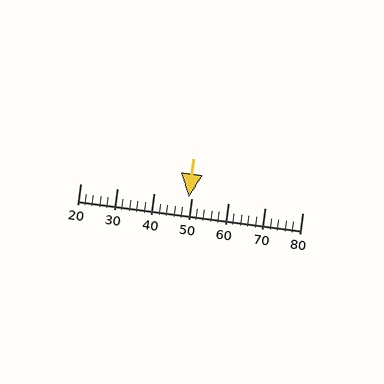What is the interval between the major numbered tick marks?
The major tick marks are spaced 10 units apart.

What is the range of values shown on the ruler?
The ruler shows values from 20 to 80.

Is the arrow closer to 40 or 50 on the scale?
The arrow is closer to 50.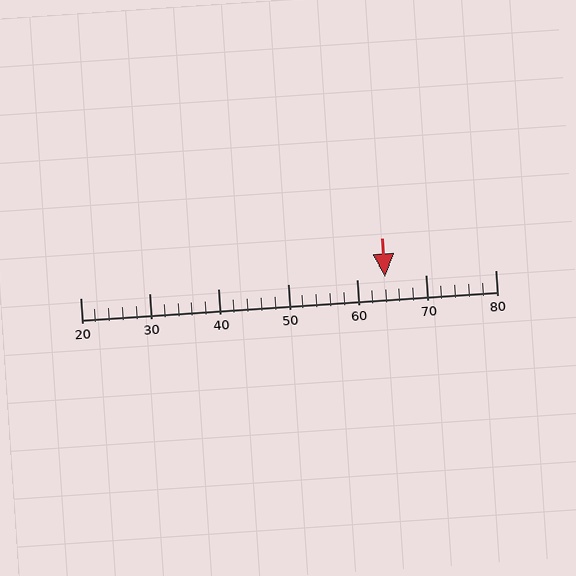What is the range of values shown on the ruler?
The ruler shows values from 20 to 80.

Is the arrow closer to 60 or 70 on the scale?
The arrow is closer to 60.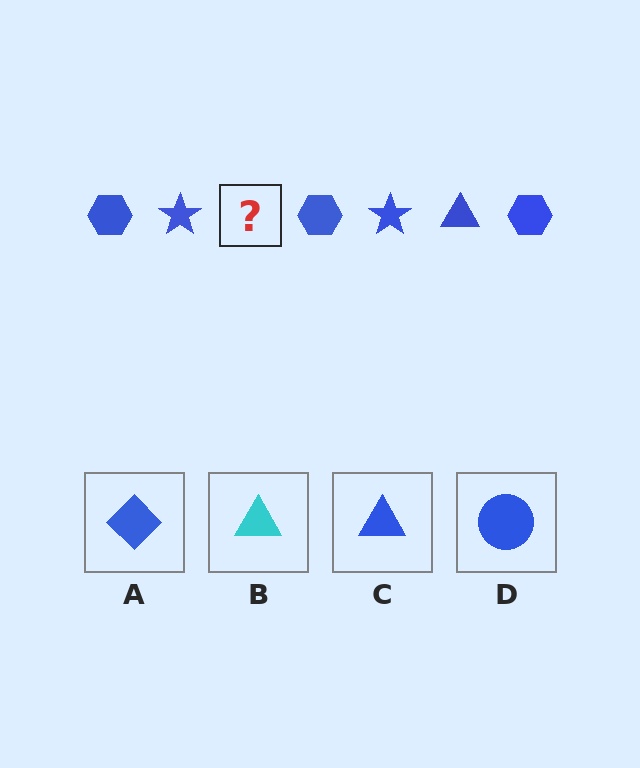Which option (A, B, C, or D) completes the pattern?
C.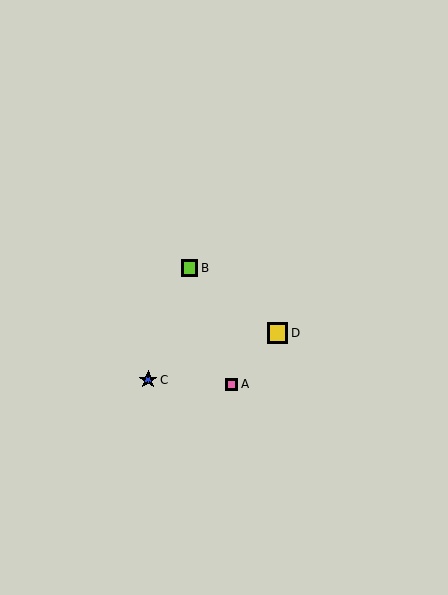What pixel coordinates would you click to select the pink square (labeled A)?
Click at (231, 385) to select the pink square A.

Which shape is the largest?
The yellow square (labeled D) is the largest.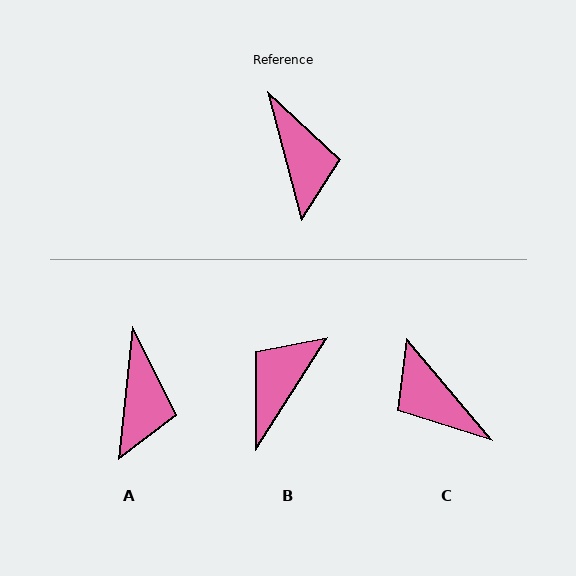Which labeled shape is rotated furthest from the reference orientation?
C, about 155 degrees away.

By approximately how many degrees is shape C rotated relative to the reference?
Approximately 155 degrees clockwise.